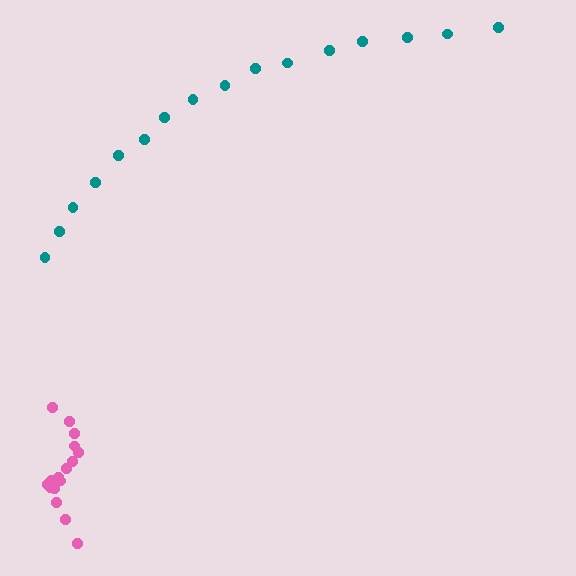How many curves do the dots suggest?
There are 2 distinct paths.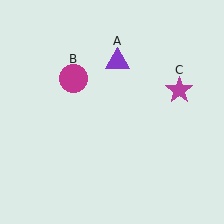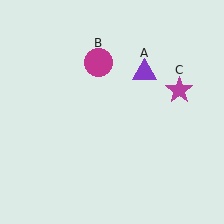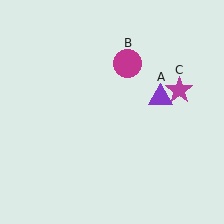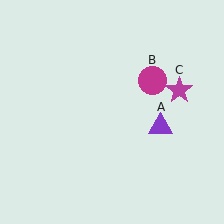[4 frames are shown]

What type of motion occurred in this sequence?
The purple triangle (object A), magenta circle (object B) rotated clockwise around the center of the scene.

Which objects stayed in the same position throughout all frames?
Magenta star (object C) remained stationary.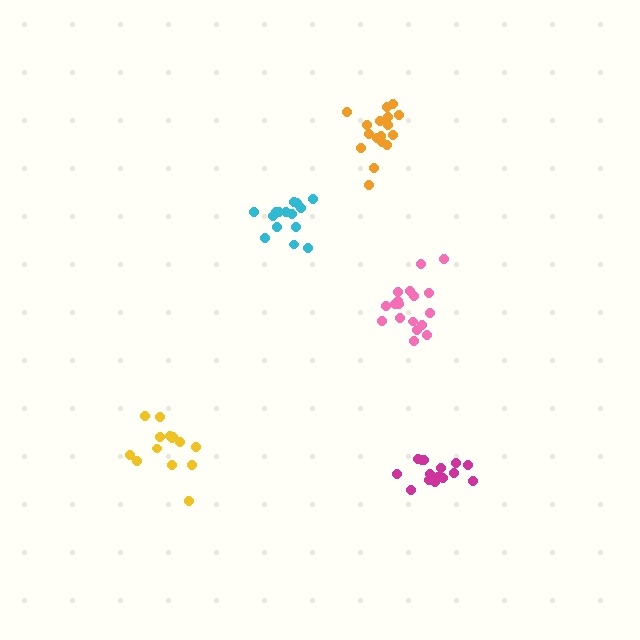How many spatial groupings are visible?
There are 5 spatial groupings.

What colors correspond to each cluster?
The clusters are colored: pink, cyan, yellow, orange, magenta.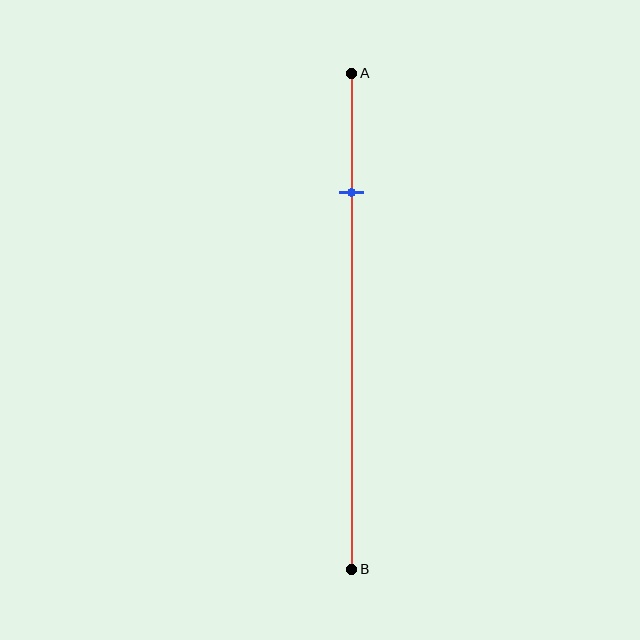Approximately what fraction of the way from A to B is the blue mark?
The blue mark is approximately 25% of the way from A to B.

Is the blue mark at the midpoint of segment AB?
No, the mark is at about 25% from A, not at the 50% midpoint.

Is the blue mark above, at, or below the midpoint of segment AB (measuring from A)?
The blue mark is above the midpoint of segment AB.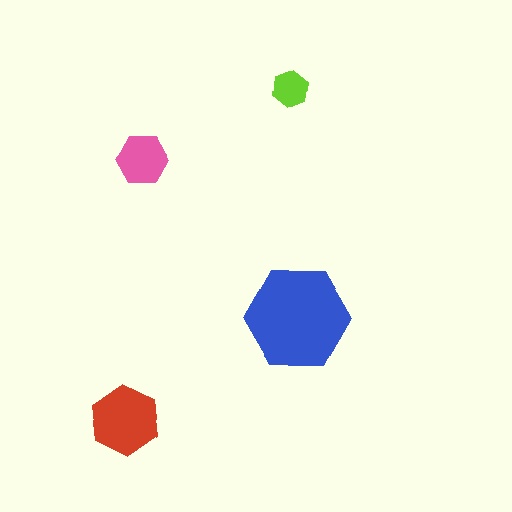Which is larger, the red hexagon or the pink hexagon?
The red one.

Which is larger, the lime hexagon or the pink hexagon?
The pink one.